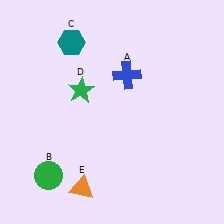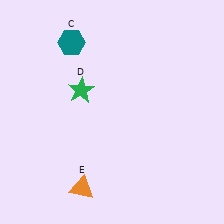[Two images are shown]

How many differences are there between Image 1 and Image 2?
There are 2 differences between the two images.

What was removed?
The green circle (B), the blue cross (A) were removed in Image 2.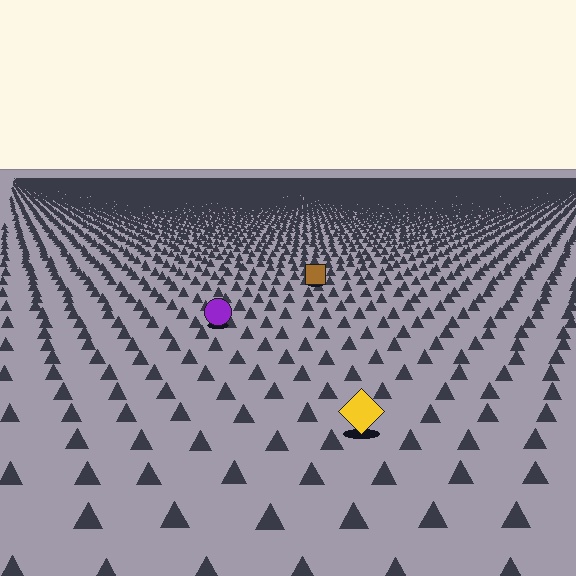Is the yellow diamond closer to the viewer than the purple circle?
Yes. The yellow diamond is closer — you can tell from the texture gradient: the ground texture is coarser near it.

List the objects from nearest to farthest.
From nearest to farthest: the yellow diamond, the purple circle, the brown square.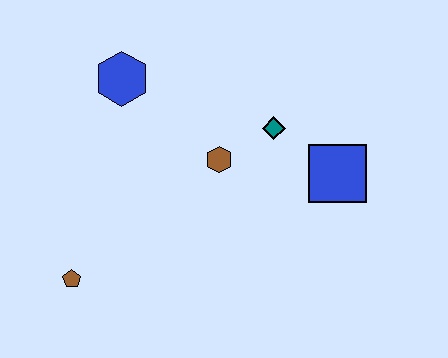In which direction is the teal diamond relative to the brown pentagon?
The teal diamond is to the right of the brown pentagon.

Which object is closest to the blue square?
The teal diamond is closest to the blue square.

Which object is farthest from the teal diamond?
The brown pentagon is farthest from the teal diamond.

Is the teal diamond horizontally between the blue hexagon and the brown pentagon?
No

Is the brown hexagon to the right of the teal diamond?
No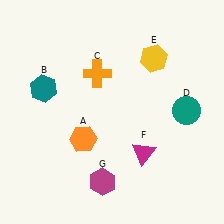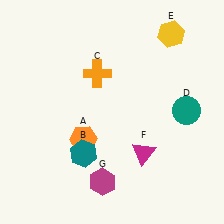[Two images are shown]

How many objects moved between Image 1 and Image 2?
2 objects moved between the two images.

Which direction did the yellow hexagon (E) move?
The yellow hexagon (E) moved up.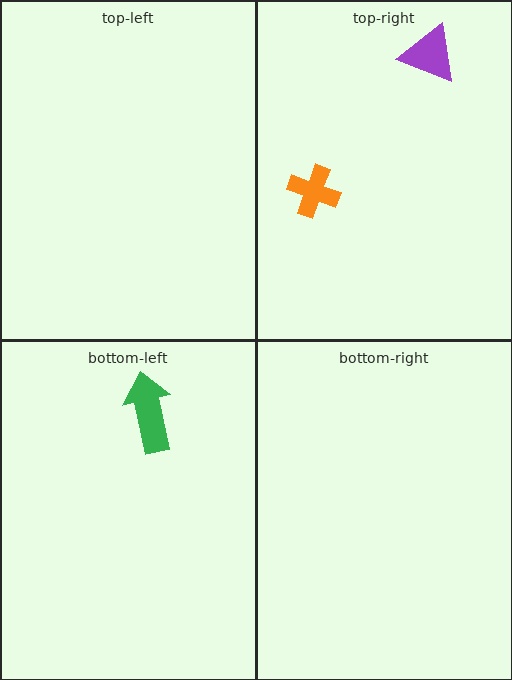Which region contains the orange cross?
The top-right region.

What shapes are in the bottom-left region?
The green arrow.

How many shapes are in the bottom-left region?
1.